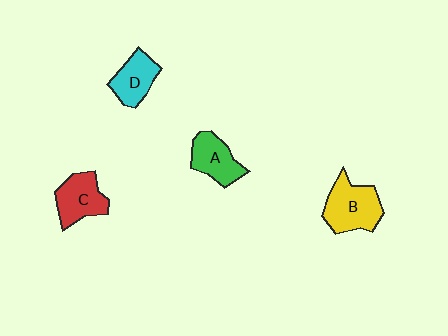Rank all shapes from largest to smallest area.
From largest to smallest: B (yellow), C (red), A (green), D (cyan).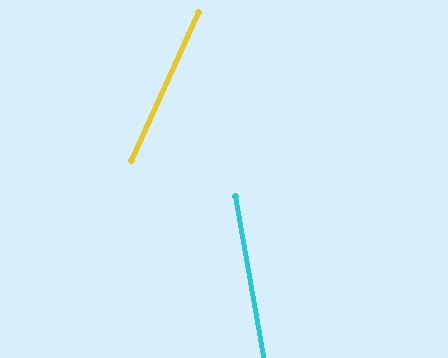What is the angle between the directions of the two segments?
Approximately 34 degrees.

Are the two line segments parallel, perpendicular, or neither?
Neither parallel nor perpendicular — they differ by about 34°.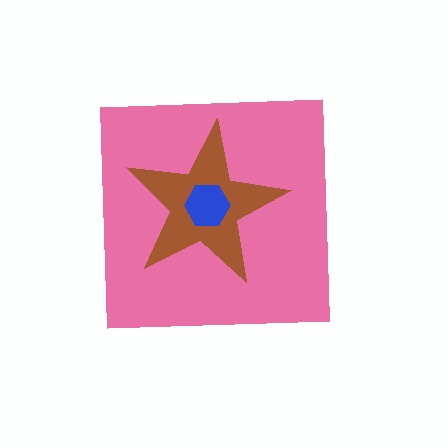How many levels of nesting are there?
3.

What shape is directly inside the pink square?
The brown star.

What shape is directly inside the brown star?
The blue hexagon.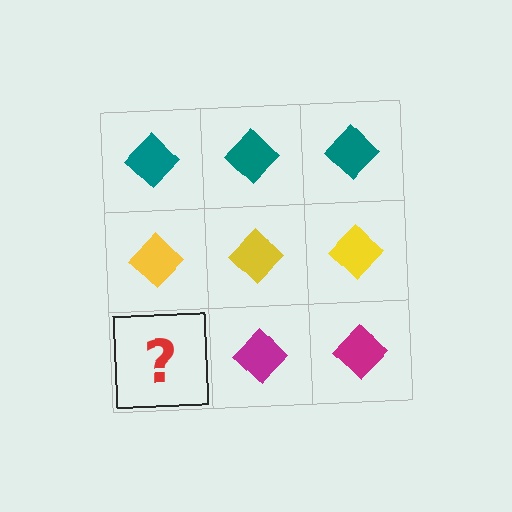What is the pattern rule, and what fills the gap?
The rule is that each row has a consistent color. The gap should be filled with a magenta diamond.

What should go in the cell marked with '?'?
The missing cell should contain a magenta diamond.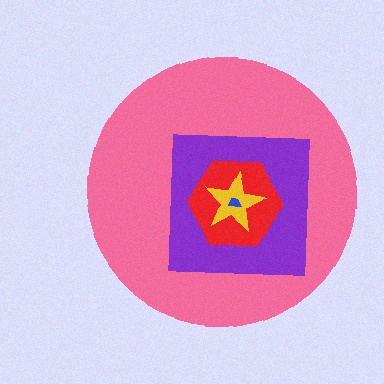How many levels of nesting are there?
5.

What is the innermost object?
The blue trapezoid.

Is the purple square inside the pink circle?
Yes.